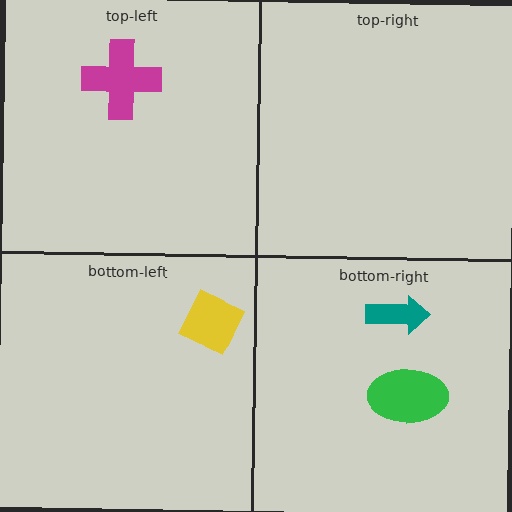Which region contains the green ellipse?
The bottom-right region.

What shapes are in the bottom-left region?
The yellow diamond.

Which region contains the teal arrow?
The bottom-right region.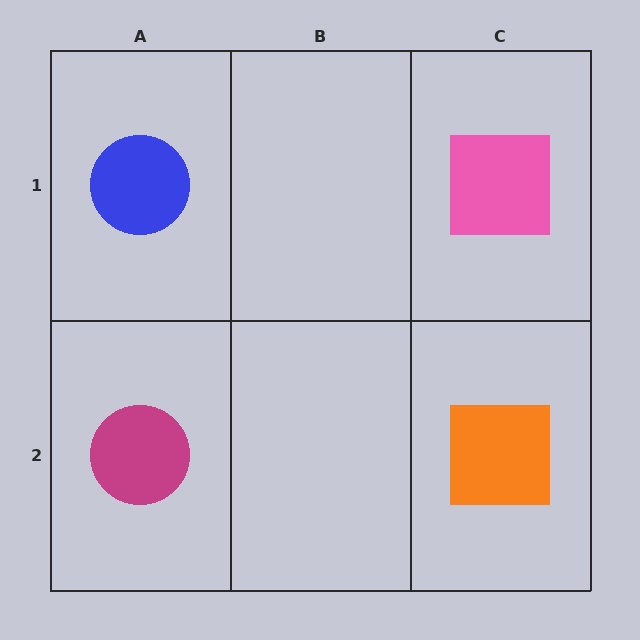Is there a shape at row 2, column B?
No, that cell is empty.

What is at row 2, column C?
An orange square.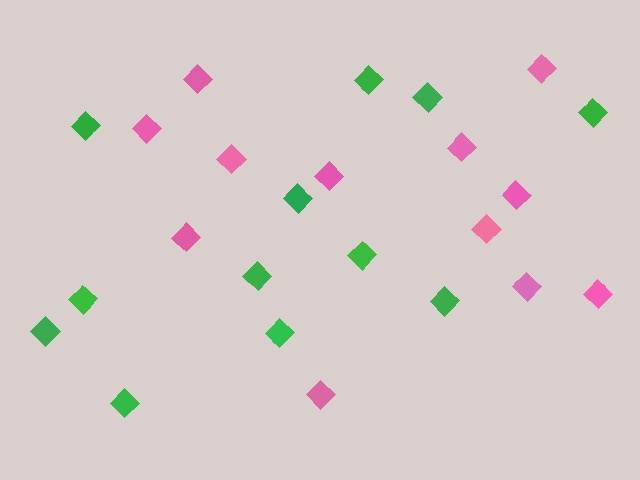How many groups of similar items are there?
There are 2 groups: one group of pink diamonds (12) and one group of green diamonds (12).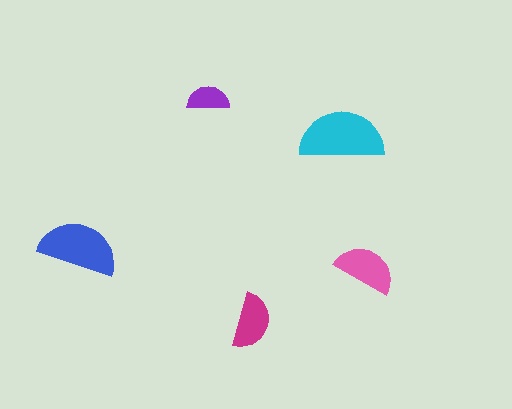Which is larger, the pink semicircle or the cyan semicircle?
The cyan one.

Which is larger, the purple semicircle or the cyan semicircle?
The cyan one.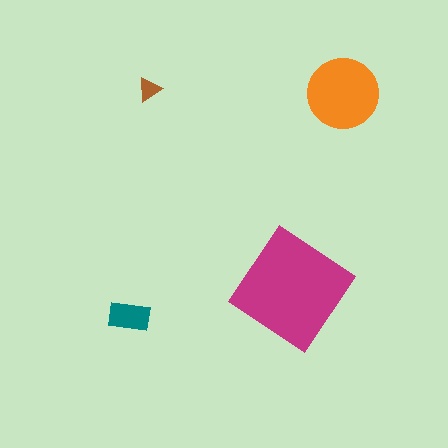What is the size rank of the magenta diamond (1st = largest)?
1st.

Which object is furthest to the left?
The teal rectangle is leftmost.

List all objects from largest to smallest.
The magenta diamond, the orange circle, the teal rectangle, the brown triangle.